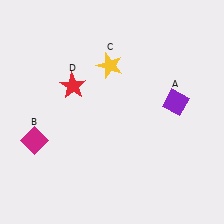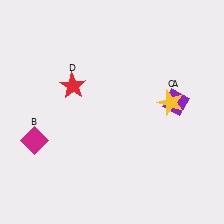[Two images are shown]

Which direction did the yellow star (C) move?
The yellow star (C) moved right.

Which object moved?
The yellow star (C) moved right.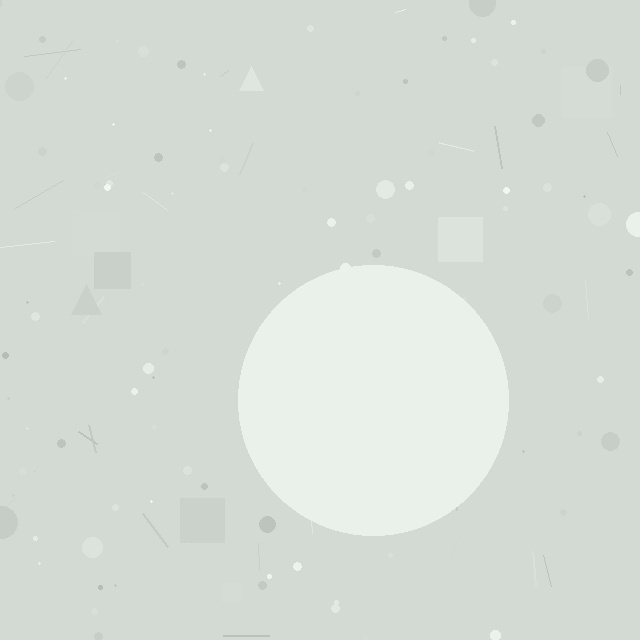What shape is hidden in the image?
A circle is hidden in the image.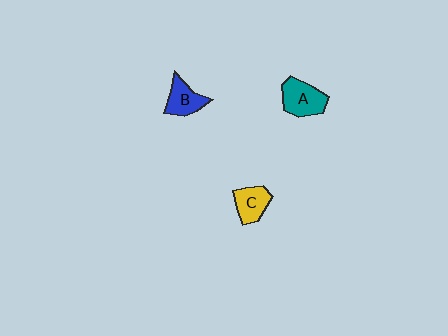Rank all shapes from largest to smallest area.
From largest to smallest: A (teal), B (blue), C (yellow).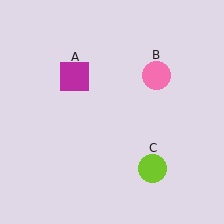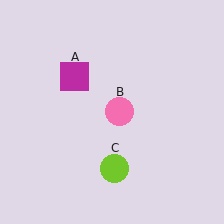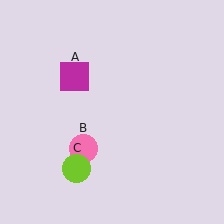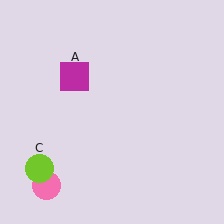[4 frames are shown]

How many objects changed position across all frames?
2 objects changed position: pink circle (object B), lime circle (object C).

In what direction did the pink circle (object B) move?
The pink circle (object B) moved down and to the left.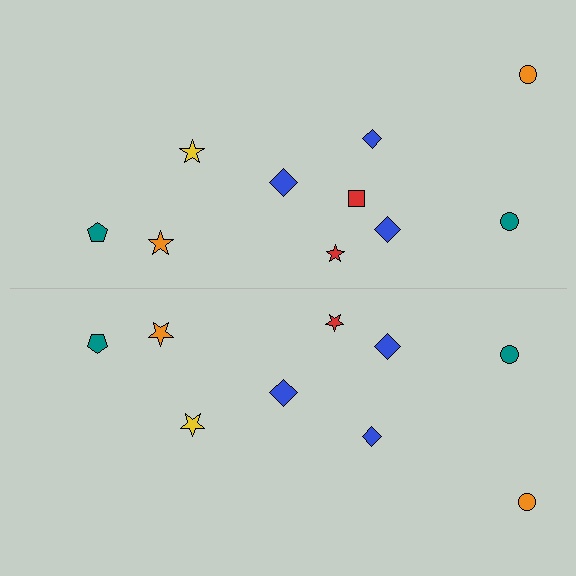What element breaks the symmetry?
A red square is missing from the bottom side.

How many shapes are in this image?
There are 19 shapes in this image.